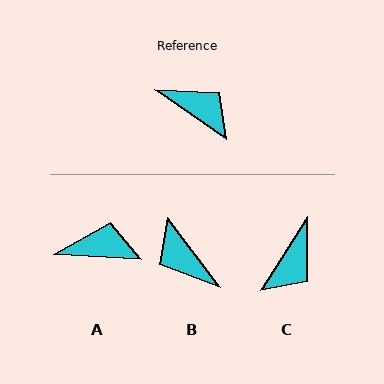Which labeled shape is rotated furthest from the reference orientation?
B, about 162 degrees away.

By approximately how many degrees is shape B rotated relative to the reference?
Approximately 162 degrees counter-clockwise.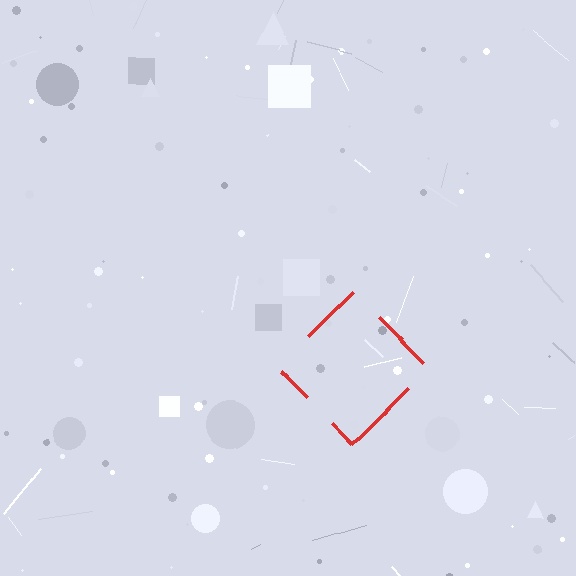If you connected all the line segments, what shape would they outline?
They would outline a diamond.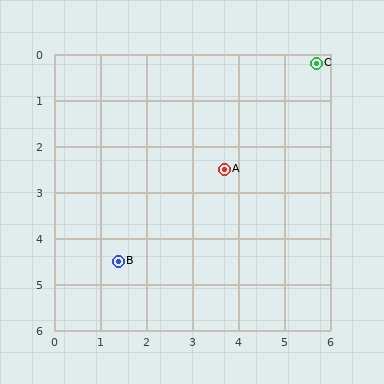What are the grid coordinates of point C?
Point C is at approximately (5.7, 0.2).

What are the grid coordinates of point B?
Point B is at approximately (1.4, 4.5).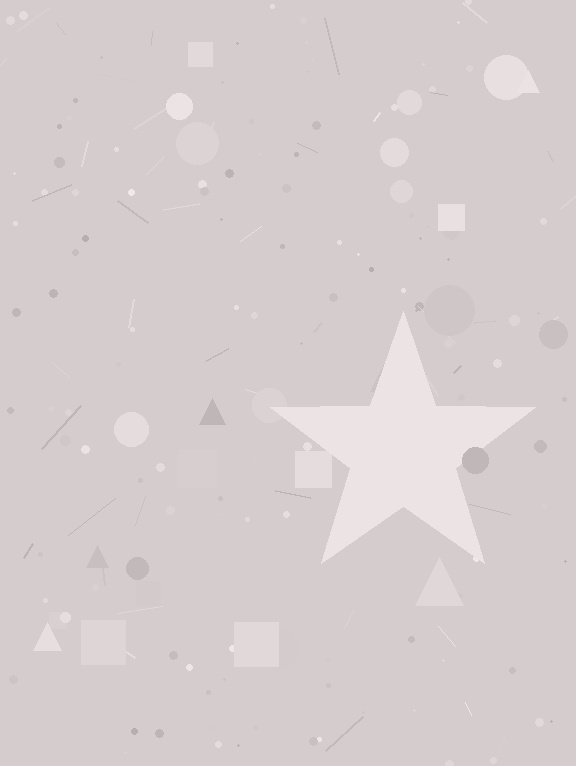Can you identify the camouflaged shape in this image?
The camouflaged shape is a star.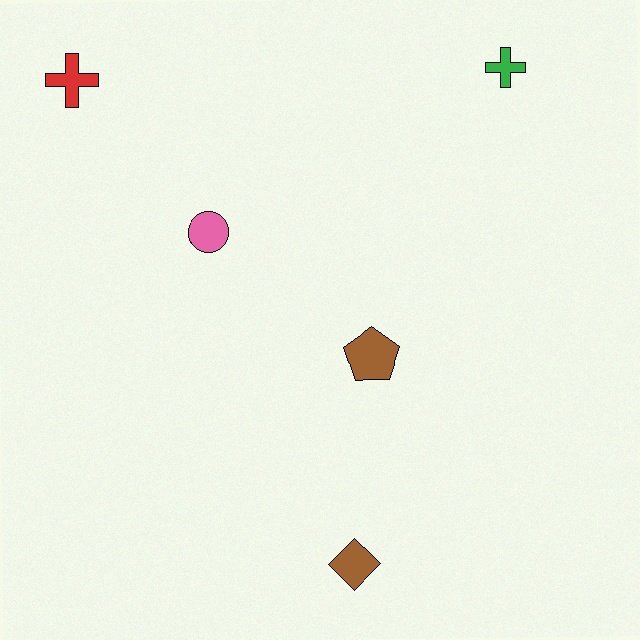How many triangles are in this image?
There are no triangles.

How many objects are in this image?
There are 5 objects.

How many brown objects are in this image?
There are 2 brown objects.